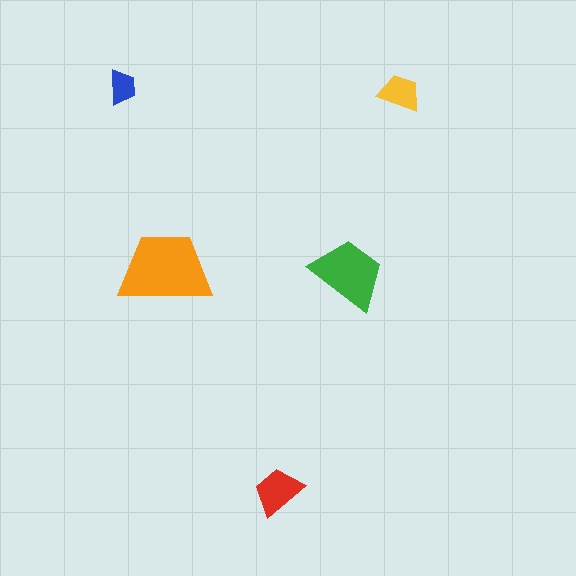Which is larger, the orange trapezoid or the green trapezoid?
The orange one.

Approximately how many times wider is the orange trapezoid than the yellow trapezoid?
About 2 times wider.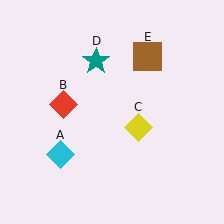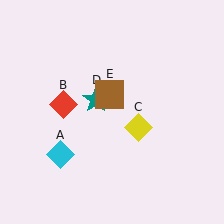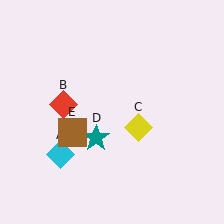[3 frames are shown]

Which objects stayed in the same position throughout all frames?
Cyan diamond (object A) and red diamond (object B) and yellow diamond (object C) remained stationary.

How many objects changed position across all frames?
2 objects changed position: teal star (object D), brown square (object E).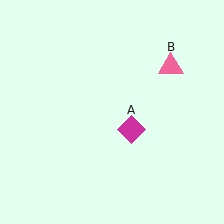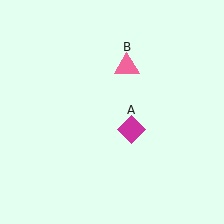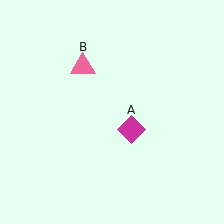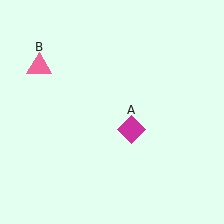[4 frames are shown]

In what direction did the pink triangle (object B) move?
The pink triangle (object B) moved left.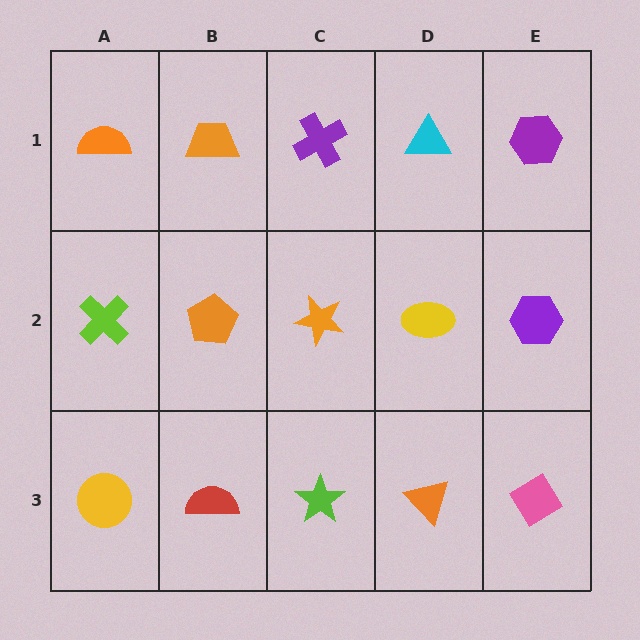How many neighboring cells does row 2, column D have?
4.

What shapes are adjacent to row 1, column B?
An orange pentagon (row 2, column B), an orange semicircle (row 1, column A), a purple cross (row 1, column C).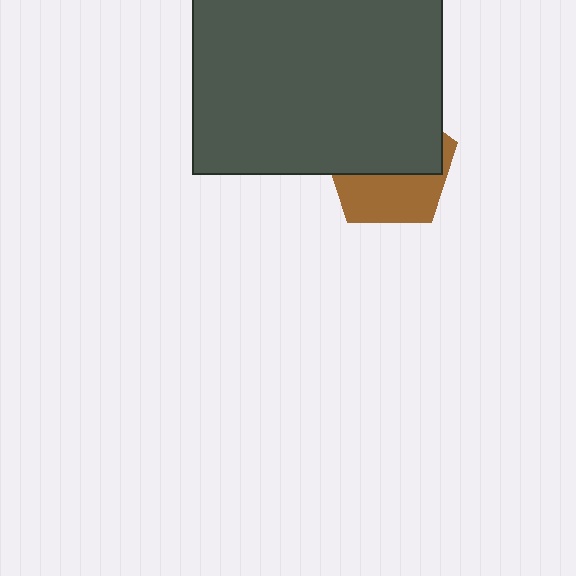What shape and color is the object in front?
The object in front is a dark gray rectangle.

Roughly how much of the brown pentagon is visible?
A small part of it is visible (roughly 42%).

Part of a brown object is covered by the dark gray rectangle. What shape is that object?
It is a pentagon.